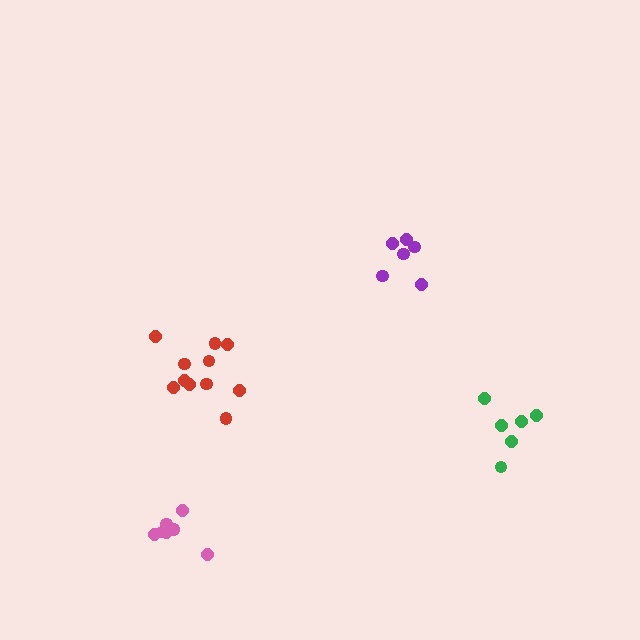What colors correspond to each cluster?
The clusters are colored: purple, pink, red, green.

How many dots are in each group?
Group 1: 6 dots, Group 2: 7 dots, Group 3: 11 dots, Group 4: 6 dots (30 total).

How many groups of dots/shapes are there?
There are 4 groups.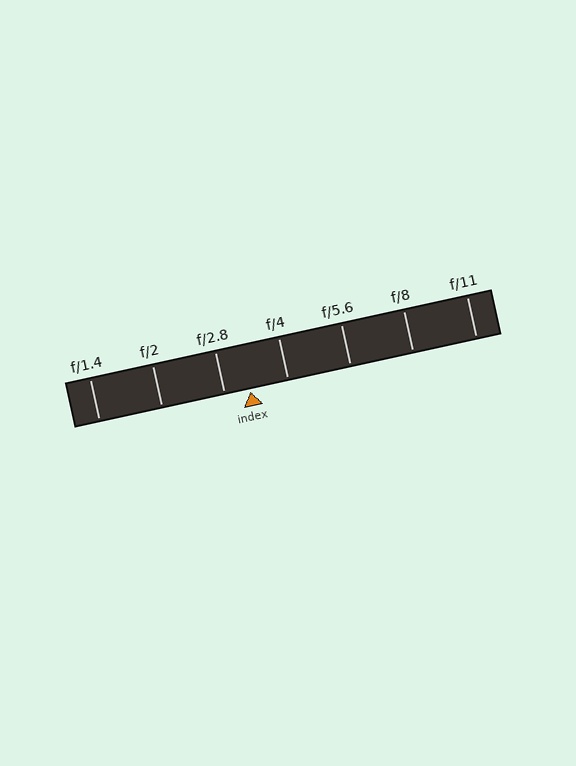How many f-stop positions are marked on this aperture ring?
There are 7 f-stop positions marked.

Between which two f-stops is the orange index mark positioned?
The index mark is between f/2.8 and f/4.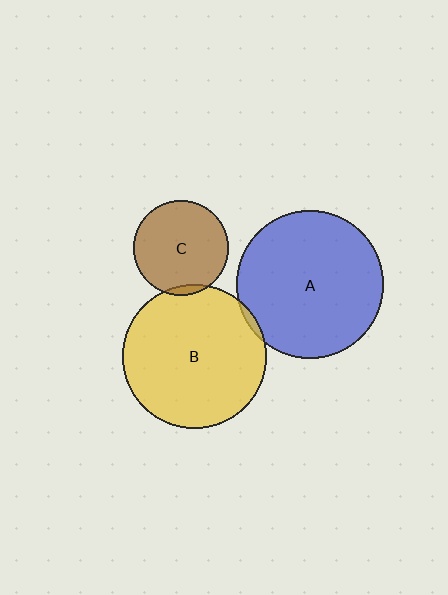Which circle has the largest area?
Circle A (blue).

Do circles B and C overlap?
Yes.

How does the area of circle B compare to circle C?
Approximately 2.3 times.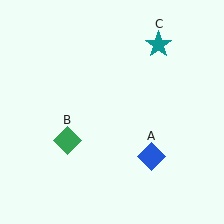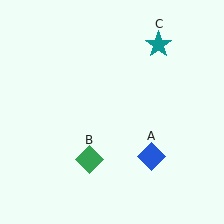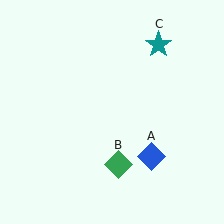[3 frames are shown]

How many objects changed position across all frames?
1 object changed position: green diamond (object B).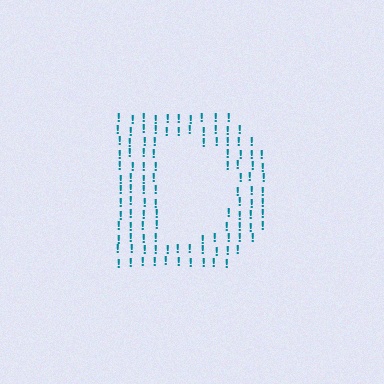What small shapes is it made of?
It is made of small exclamation marks.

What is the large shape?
The large shape is the letter D.